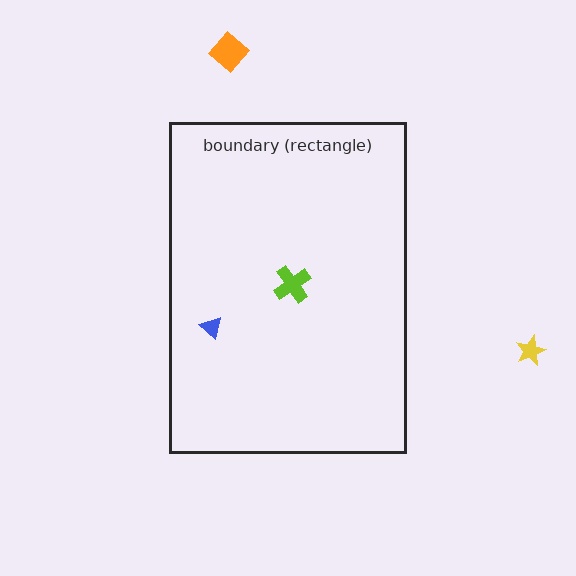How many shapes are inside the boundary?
2 inside, 2 outside.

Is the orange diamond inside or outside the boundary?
Outside.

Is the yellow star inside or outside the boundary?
Outside.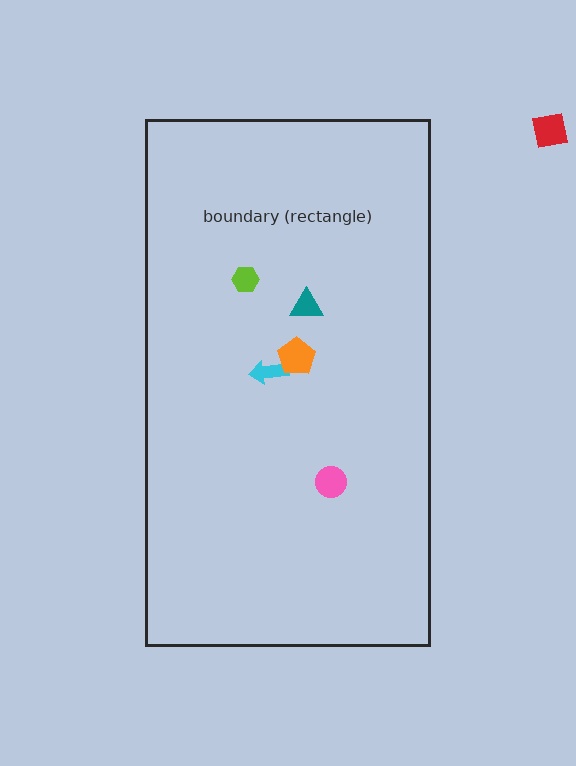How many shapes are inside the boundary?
5 inside, 1 outside.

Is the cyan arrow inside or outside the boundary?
Inside.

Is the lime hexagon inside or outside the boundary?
Inside.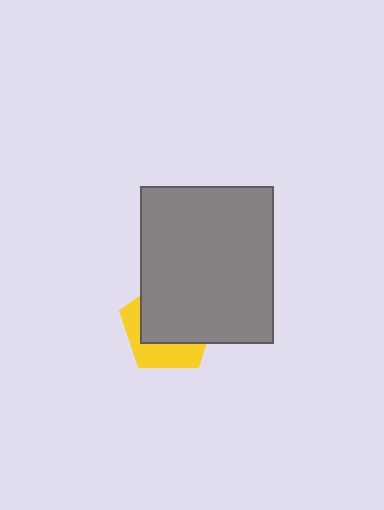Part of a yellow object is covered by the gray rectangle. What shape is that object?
It is a pentagon.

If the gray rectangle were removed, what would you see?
You would see the complete yellow pentagon.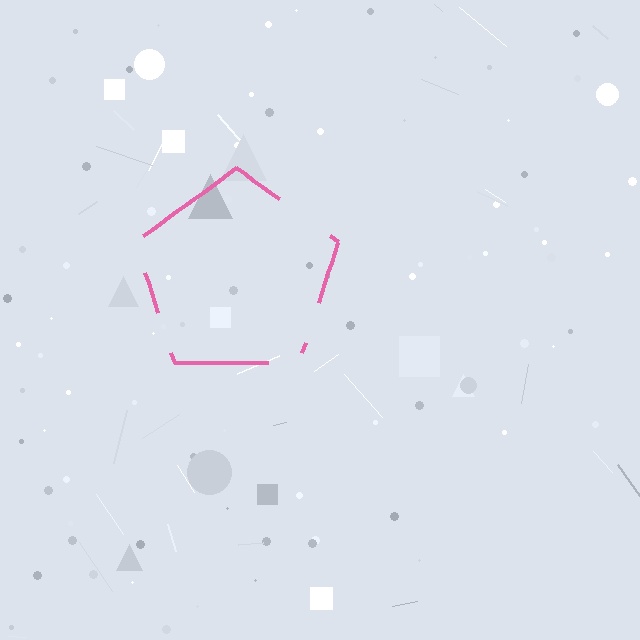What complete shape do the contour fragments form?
The contour fragments form a pentagon.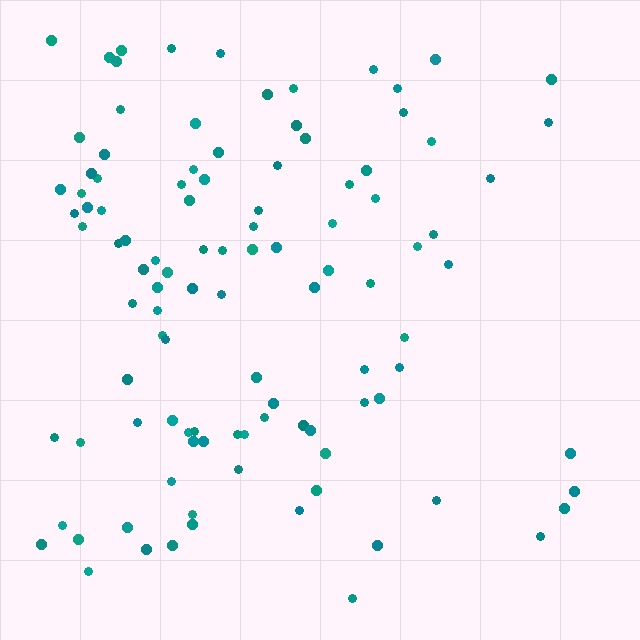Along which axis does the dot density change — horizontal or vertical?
Horizontal.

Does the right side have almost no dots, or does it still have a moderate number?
Still a moderate number, just noticeably fewer than the left.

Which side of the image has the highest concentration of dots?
The left.